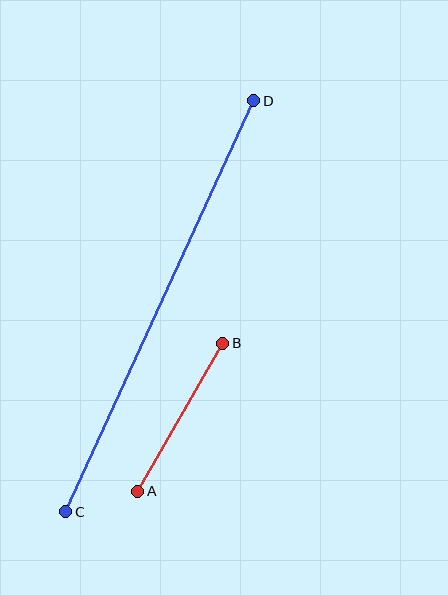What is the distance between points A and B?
The distance is approximately 171 pixels.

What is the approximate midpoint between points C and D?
The midpoint is at approximately (160, 306) pixels.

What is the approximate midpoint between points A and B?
The midpoint is at approximately (180, 417) pixels.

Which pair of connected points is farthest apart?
Points C and D are farthest apart.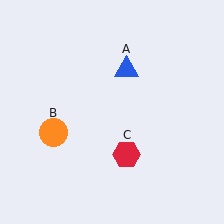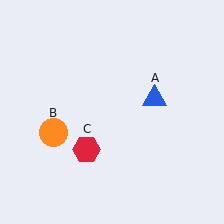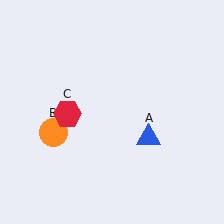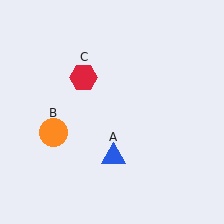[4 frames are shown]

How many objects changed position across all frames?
2 objects changed position: blue triangle (object A), red hexagon (object C).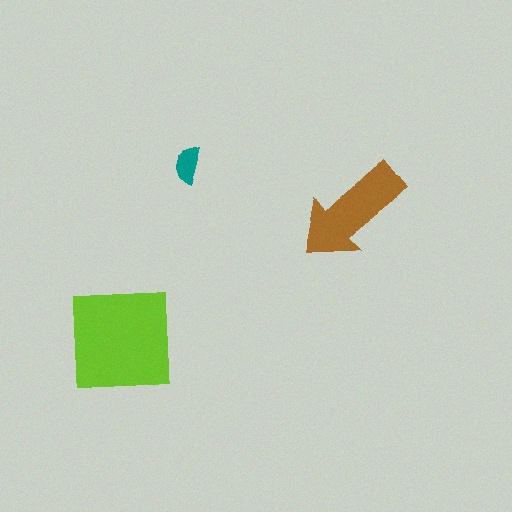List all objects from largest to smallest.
The lime square, the brown arrow, the teal semicircle.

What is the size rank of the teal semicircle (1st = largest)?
3rd.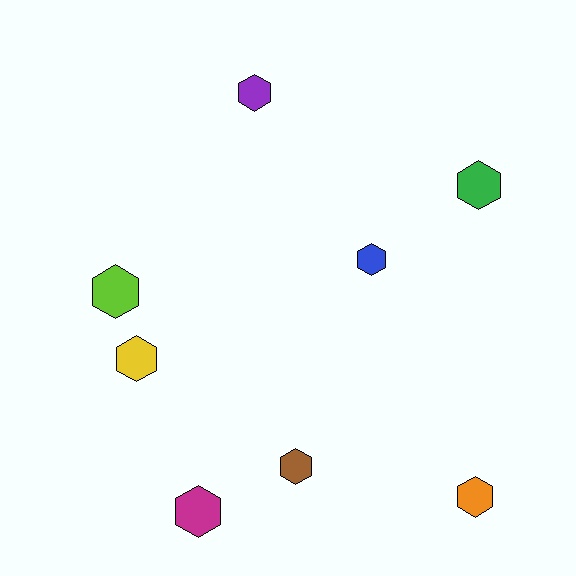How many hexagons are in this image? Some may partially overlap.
There are 8 hexagons.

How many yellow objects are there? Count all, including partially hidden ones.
There is 1 yellow object.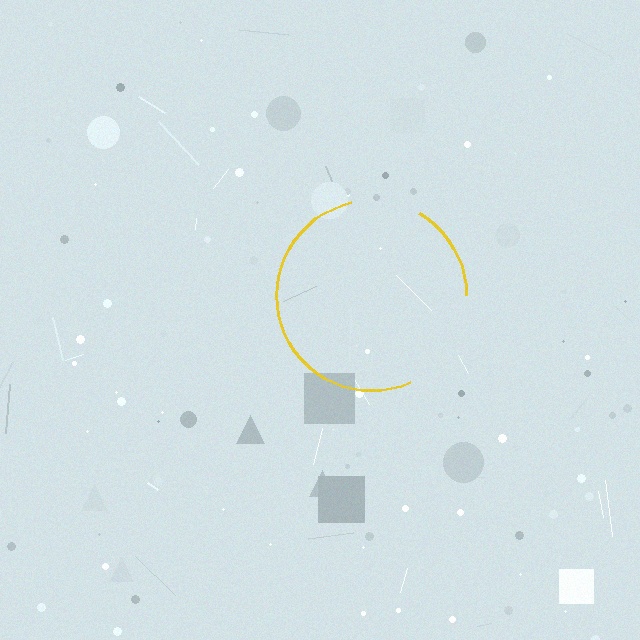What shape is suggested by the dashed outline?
The dashed outline suggests a circle.